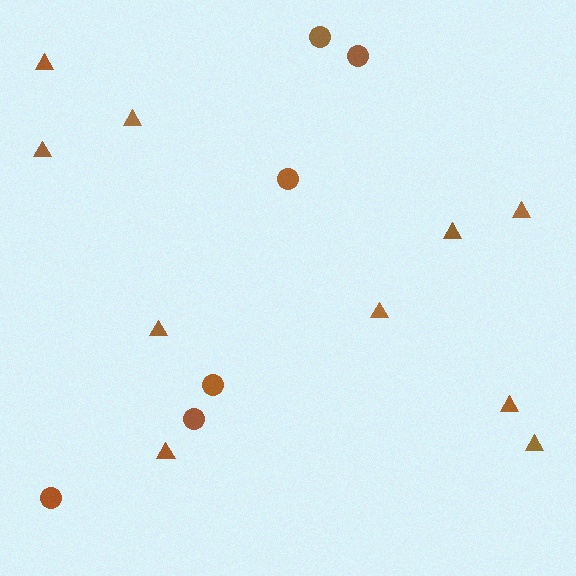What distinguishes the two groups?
There are 2 groups: one group of triangles (10) and one group of circles (6).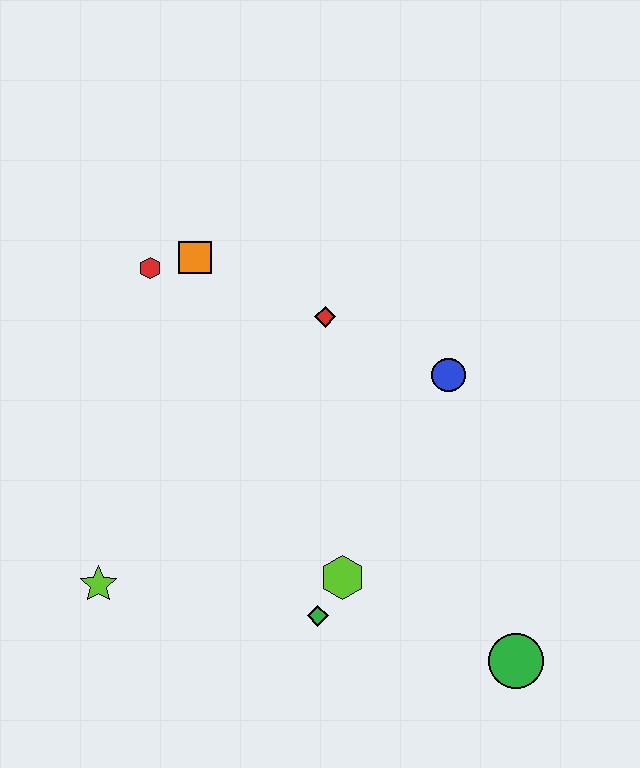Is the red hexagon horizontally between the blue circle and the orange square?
No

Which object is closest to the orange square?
The red hexagon is closest to the orange square.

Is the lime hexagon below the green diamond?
No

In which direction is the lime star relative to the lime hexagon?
The lime star is to the left of the lime hexagon.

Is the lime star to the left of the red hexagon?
Yes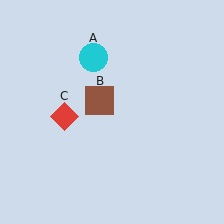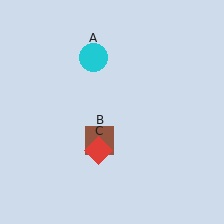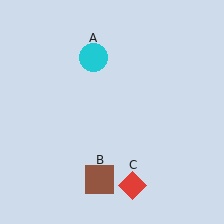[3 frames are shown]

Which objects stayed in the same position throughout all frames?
Cyan circle (object A) remained stationary.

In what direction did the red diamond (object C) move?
The red diamond (object C) moved down and to the right.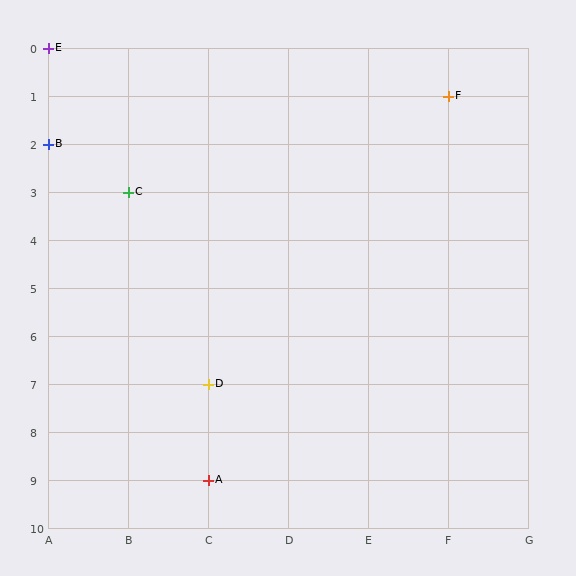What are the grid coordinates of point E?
Point E is at grid coordinates (A, 0).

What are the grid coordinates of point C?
Point C is at grid coordinates (B, 3).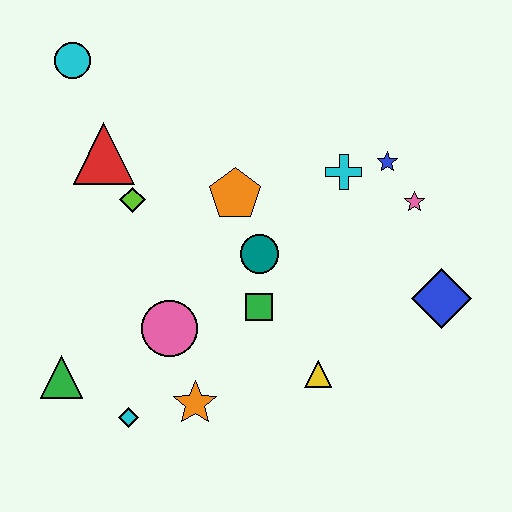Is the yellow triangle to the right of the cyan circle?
Yes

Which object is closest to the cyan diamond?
The orange star is closest to the cyan diamond.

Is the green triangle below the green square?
Yes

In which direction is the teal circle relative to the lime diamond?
The teal circle is to the right of the lime diamond.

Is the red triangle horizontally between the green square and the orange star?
No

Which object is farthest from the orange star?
The cyan circle is farthest from the orange star.